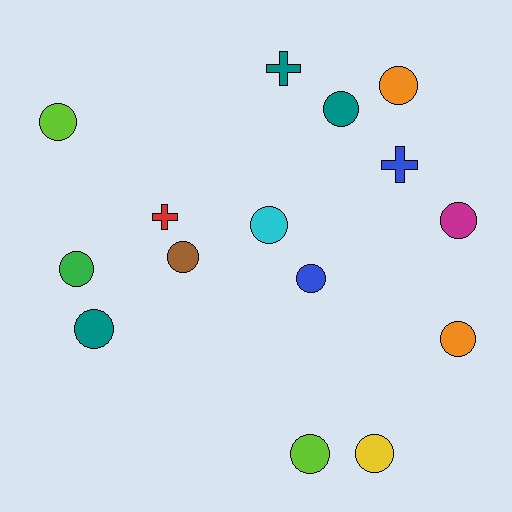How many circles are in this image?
There are 12 circles.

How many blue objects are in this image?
There are 2 blue objects.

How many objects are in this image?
There are 15 objects.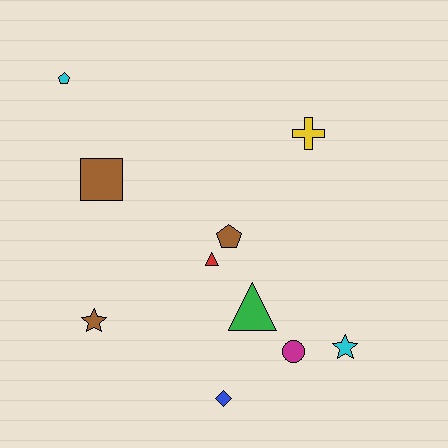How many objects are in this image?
There are 10 objects.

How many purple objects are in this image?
There are no purple objects.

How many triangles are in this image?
There are 2 triangles.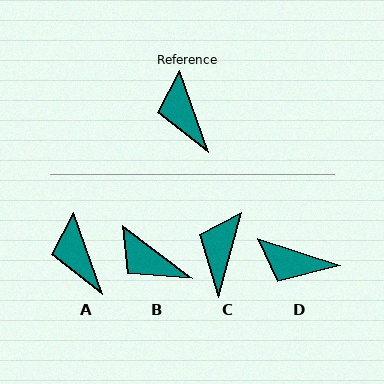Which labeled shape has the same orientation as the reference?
A.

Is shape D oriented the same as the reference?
No, it is off by about 53 degrees.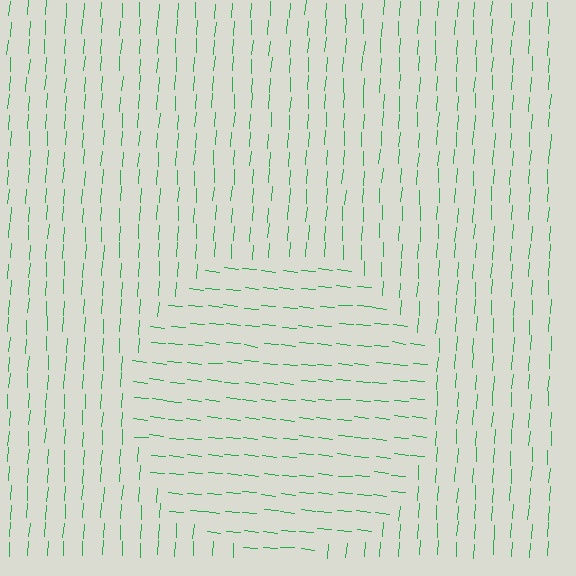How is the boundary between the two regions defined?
The boundary is defined purely by a change in line orientation (approximately 88 degrees difference). All lines are the same color and thickness.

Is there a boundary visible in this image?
Yes, there is a texture boundary formed by a change in line orientation.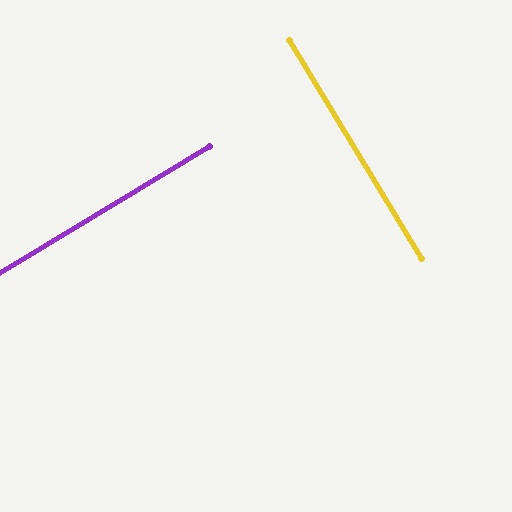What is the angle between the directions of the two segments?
Approximately 90 degrees.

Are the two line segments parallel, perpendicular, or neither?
Perpendicular — they meet at approximately 90°.